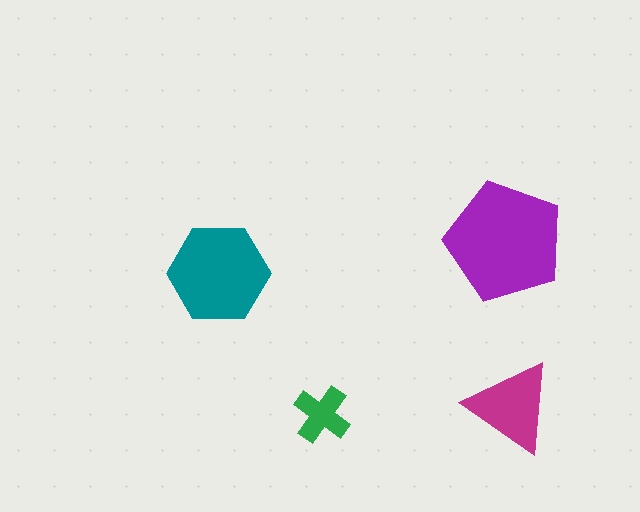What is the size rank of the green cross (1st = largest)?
4th.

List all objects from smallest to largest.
The green cross, the magenta triangle, the teal hexagon, the purple pentagon.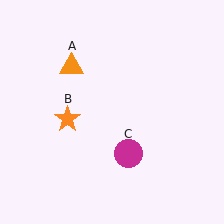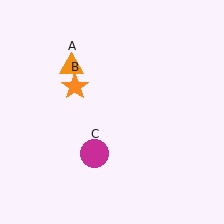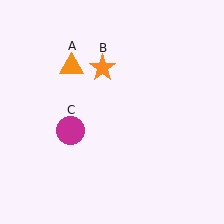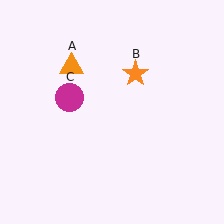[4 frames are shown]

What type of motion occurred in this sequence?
The orange star (object B), magenta circle (object C) rotated clockwise around the center of the scene.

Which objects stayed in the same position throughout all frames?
Orange triangle (object A) remained stationary.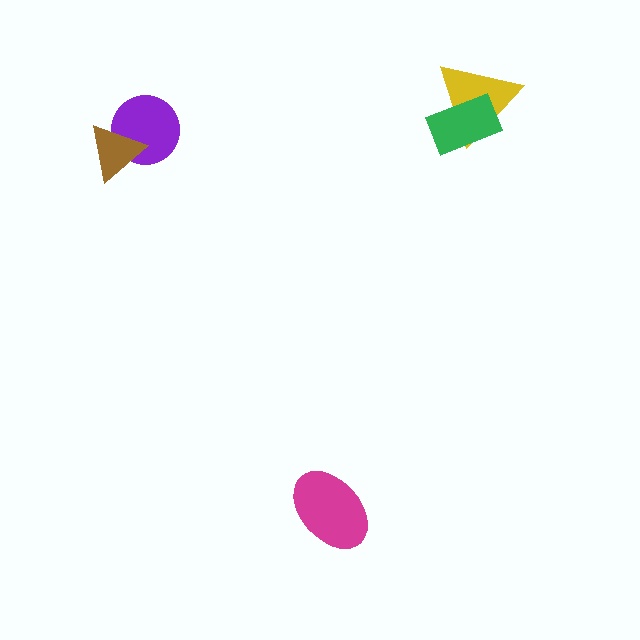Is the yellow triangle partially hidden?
Yes, it is partially covered by another shape.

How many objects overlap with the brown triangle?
1 object overlaps with the brown triangle.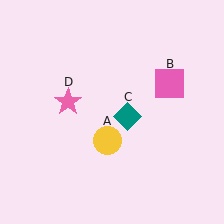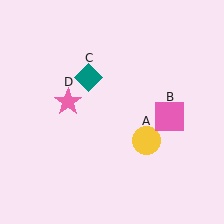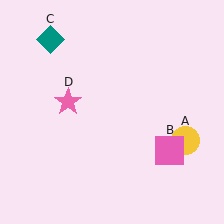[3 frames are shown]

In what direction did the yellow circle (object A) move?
The yellow circle (object A) moved right.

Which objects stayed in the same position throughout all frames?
Pink star (object D) remained stationary.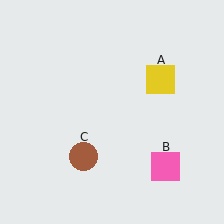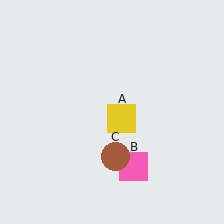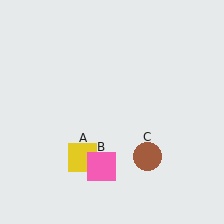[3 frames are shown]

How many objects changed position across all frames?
3 objects changed position: yellow square (object A), pink square (object B), brown circle (object C).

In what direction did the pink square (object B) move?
The pink square (object B) moved left.